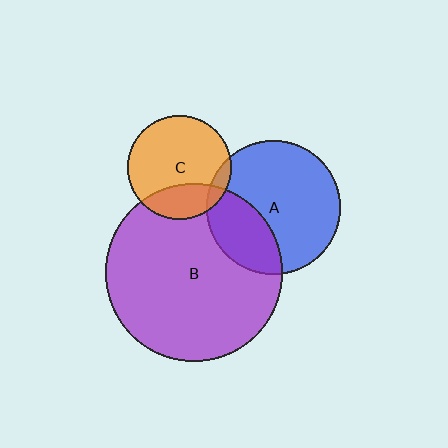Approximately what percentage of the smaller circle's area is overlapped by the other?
Approximately 10%.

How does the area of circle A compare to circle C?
Approximately 1.7 times.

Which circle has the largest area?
Circle B (purple).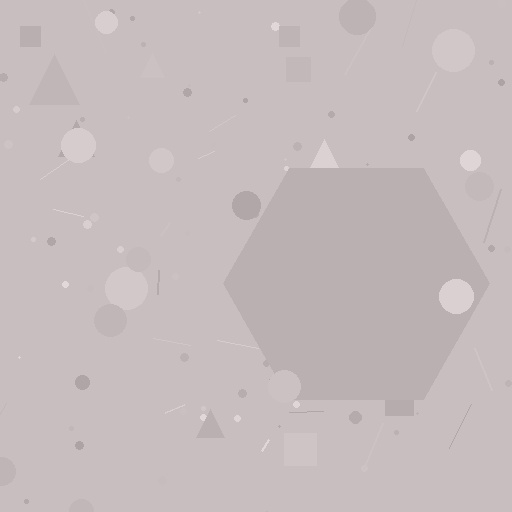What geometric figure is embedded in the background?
A hexagon is embedded in the background.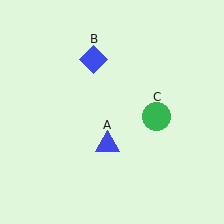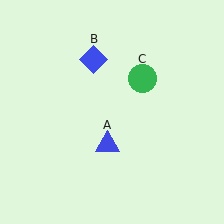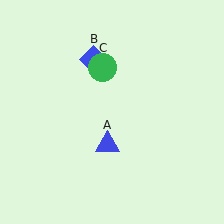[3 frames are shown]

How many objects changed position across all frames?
1 object changed position: green circle (object C).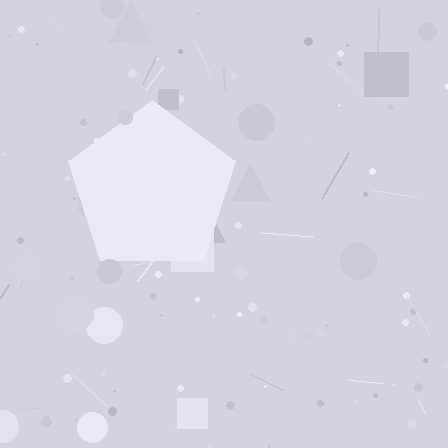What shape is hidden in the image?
A pentagon is hidden in the image.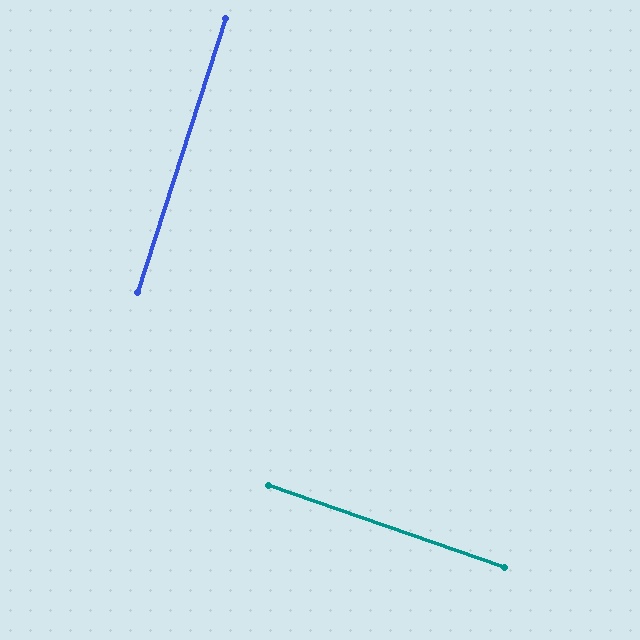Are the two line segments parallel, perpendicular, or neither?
Perpendicular — they meet at approximately 89°.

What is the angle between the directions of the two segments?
Approximately 89 degrees.